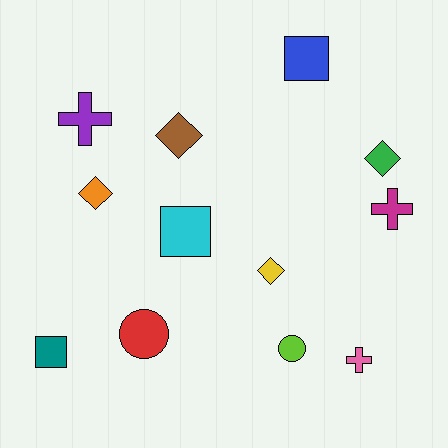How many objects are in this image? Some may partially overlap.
There are 12 objects.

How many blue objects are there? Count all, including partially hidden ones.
There is 1 blue object.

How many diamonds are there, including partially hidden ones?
There are 4 diamonds.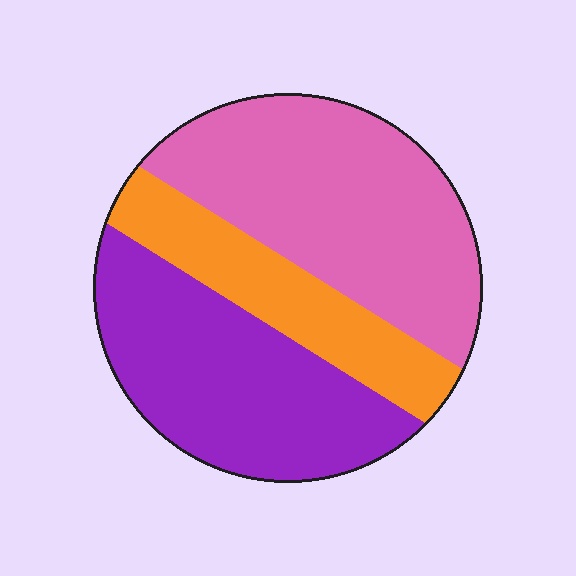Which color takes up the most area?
Pink, at roughly 40%.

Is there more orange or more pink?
Pink.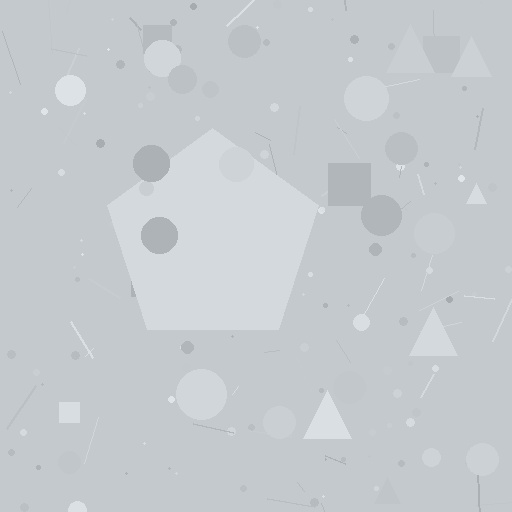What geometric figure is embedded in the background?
A pentagon is embedded in the background.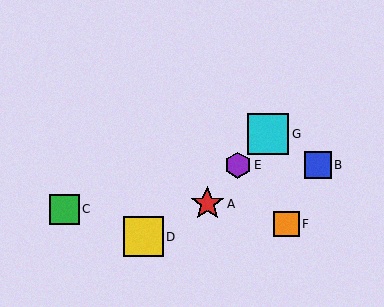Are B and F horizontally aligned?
No, B is at y≈165 and F is at y≈224.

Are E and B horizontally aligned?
Yes, both are at y≈165.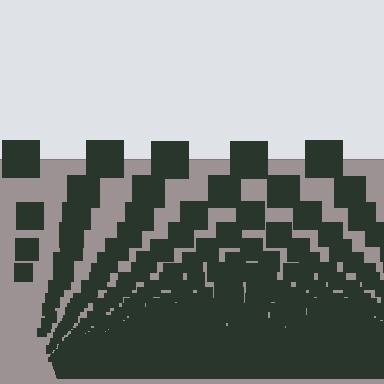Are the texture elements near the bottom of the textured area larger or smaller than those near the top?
Smaller. The gradient is inverted — elements near the bottom are smaller and denser.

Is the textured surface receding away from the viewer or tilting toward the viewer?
The surface appears to tilt toward the viewer. Texture elements get larger and sparser toward the top.